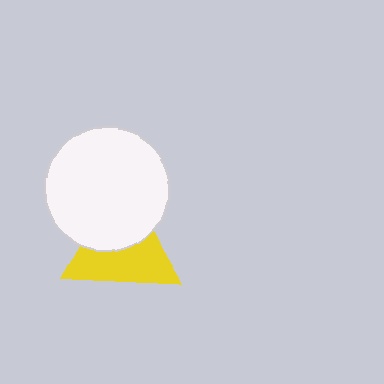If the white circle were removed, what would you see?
You would see the complete yellow triangle.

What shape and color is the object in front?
The object in front is a white circle.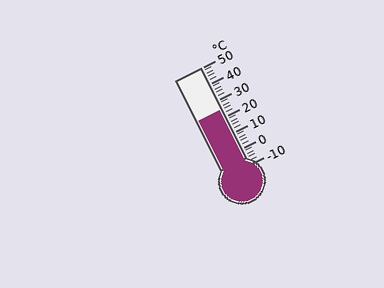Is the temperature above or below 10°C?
The temperature is above 10°C.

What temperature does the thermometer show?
The thermometer shows approximately 24°C.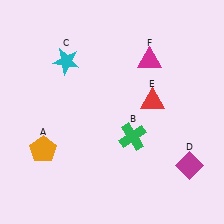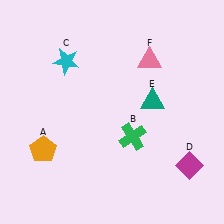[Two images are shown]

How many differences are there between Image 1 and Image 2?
There are 2 differences between the two images.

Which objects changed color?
E changed from red to teal. F changed from magenta to pink.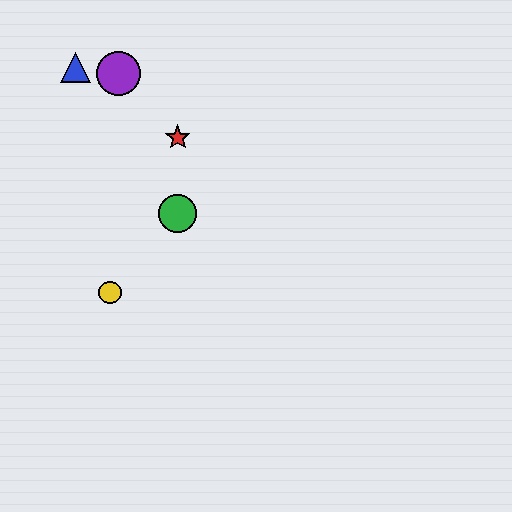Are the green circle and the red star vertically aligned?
Yes, both are at x≈178.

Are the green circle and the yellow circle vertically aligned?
No, the green circle is at x≈178 and the yellow circle is at x≈110.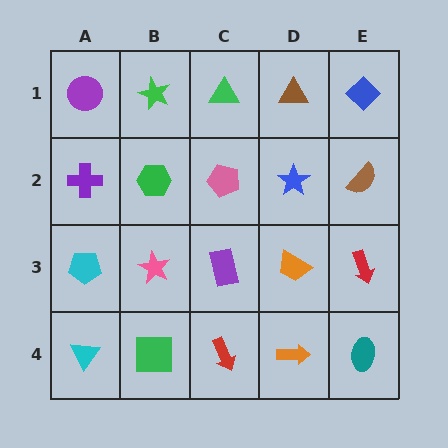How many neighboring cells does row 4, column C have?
3.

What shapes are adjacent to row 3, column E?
A brown semicircle (row 2, column E), a teal ellipse (row 4, column E), an orange trapezoid (row 3, column D).